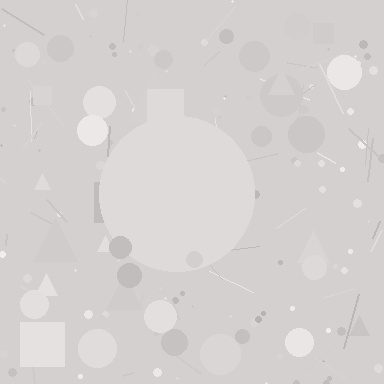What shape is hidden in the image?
A circle is hidden in the image.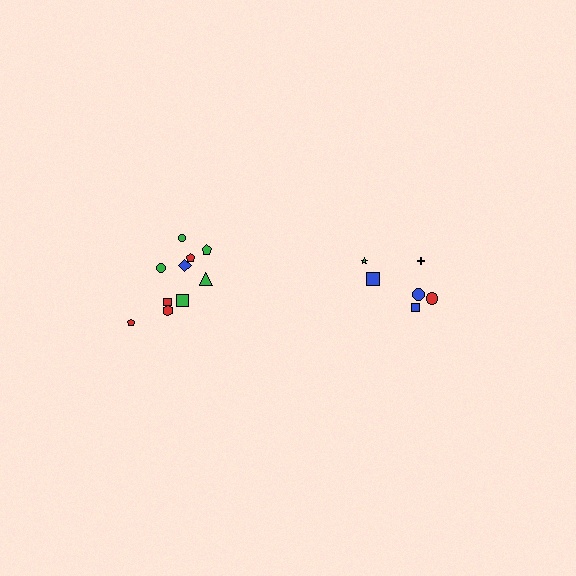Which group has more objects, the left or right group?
The left group.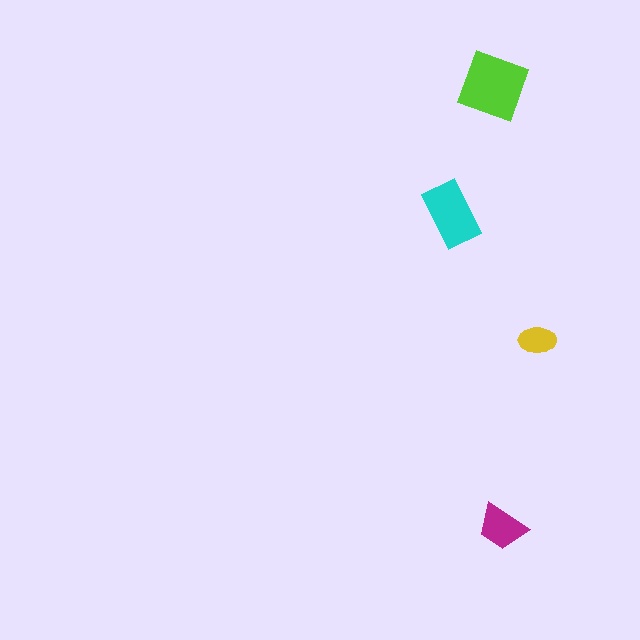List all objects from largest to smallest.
The lime square, the cyan rectangle, the magenta trapezoid, the yellow ellipse.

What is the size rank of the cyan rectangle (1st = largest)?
2nd.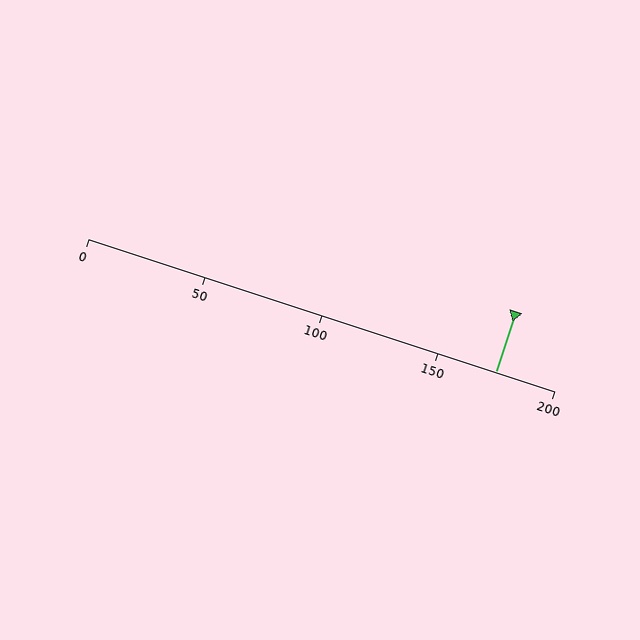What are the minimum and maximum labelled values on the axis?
The axis runs from 0 to 200.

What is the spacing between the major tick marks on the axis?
The major ticks are spaced 50 apart.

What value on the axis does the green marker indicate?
The marker indicates approximately 175.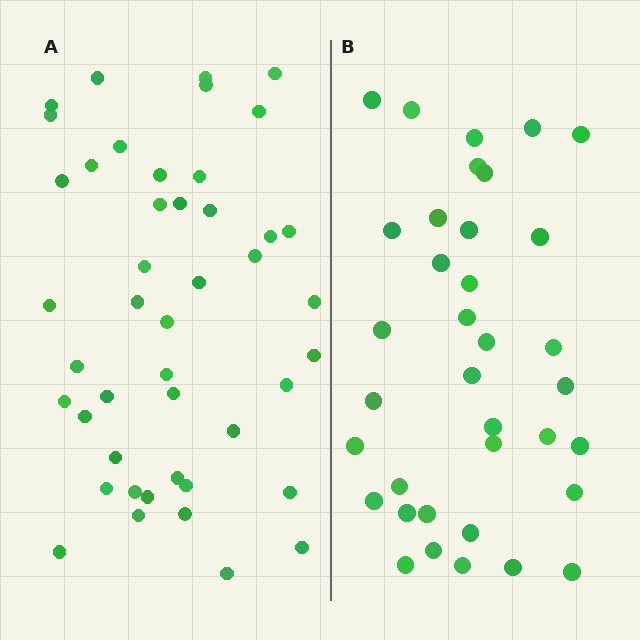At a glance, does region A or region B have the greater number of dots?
Region A (the left region) has more dots.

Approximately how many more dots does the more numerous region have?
Region A has roughly 8 or so more dots than region B.